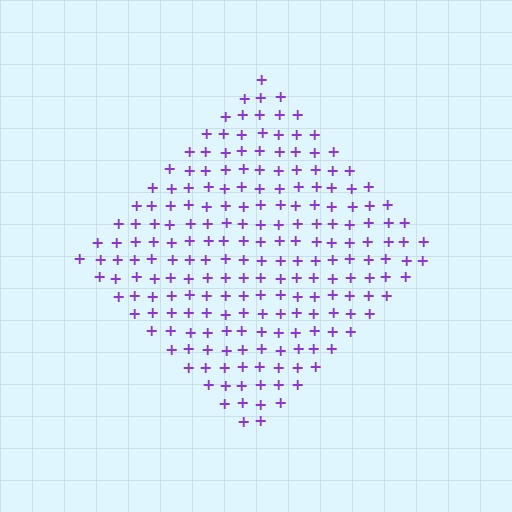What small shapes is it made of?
It is made of small plus signs.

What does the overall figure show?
The overall figure shows a diamond.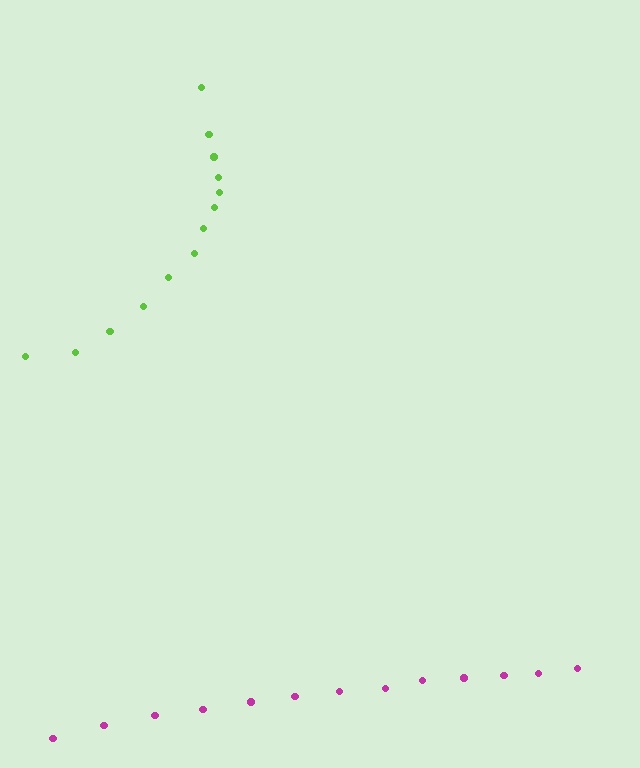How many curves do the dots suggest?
There are 2 distinct paths.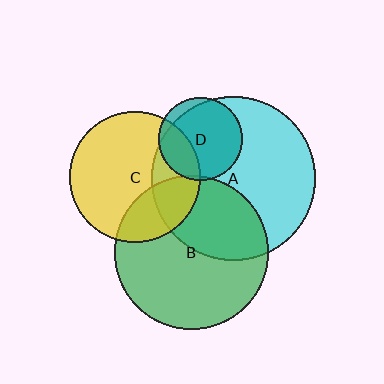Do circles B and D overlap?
Yes.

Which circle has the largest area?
Circle A (cyan).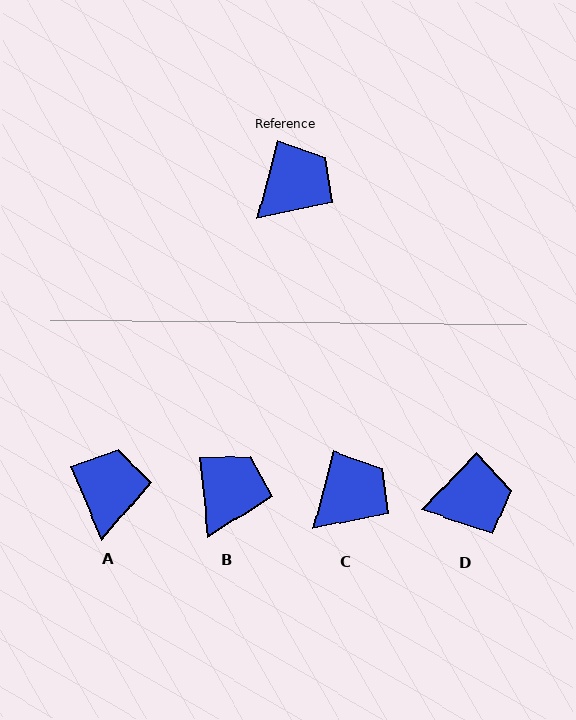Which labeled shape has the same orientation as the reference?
C.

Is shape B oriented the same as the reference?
No, it is off by about 21 degrees.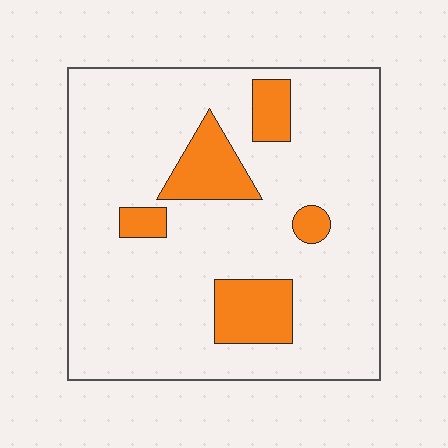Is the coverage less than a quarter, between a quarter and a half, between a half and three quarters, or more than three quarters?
Less than a quarter.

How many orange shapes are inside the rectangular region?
5.